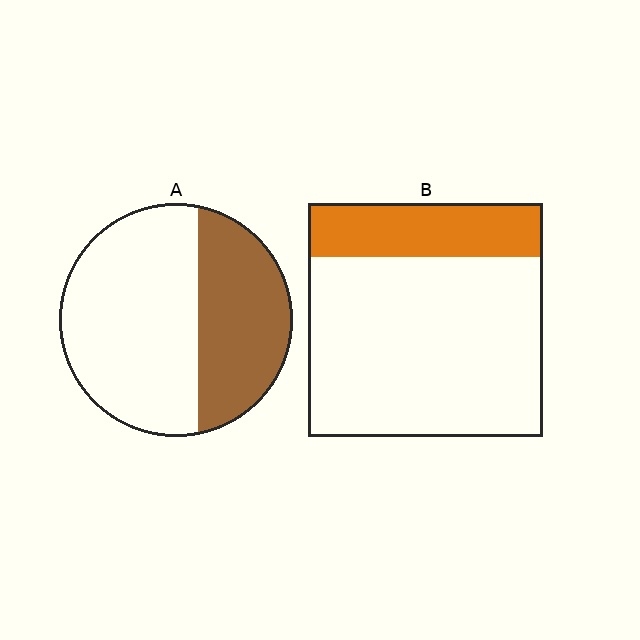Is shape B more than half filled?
No.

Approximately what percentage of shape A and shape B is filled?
A is approximately 40% and B is approximately 25%.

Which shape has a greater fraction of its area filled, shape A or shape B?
Shape A.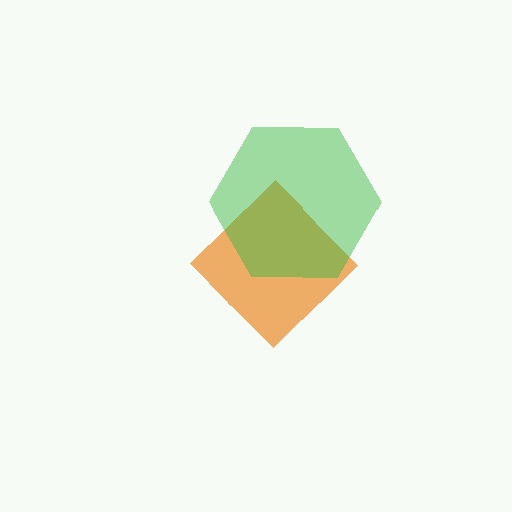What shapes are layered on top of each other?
The layered shapes are: an orange diamond, a green hexagon.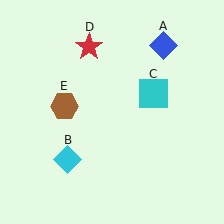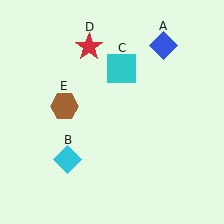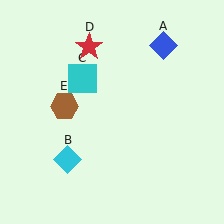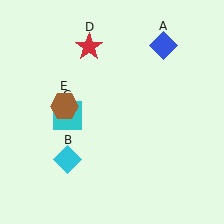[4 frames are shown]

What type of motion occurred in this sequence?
The cyan square (object C) rotated counterclockwise around the center of the scene.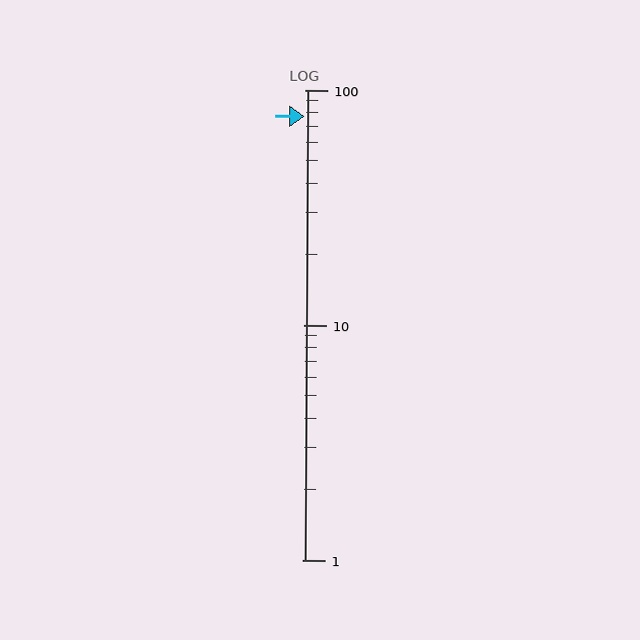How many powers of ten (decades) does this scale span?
The scale spans 2 decades, from 1 to 100.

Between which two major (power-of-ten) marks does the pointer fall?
The pointer is between 10 and 100.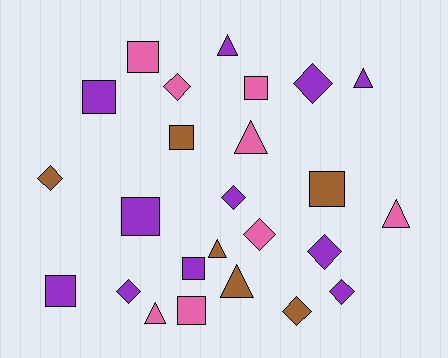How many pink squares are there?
There are 3 pink squares.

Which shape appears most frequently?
Square, with 9 objects.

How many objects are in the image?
There are 25 objects.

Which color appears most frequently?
Purple, with 11 objects.